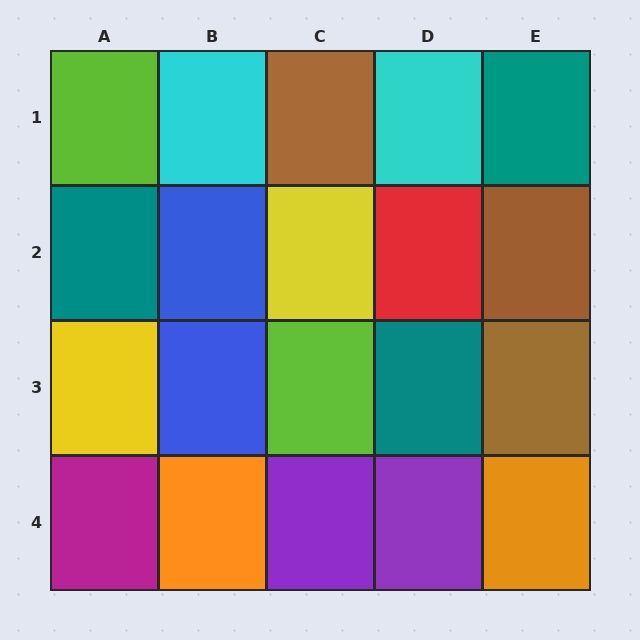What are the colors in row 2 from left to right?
Teal, blue, yellow, red, brown.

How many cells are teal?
3 cells are teal.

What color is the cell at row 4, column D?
Purple.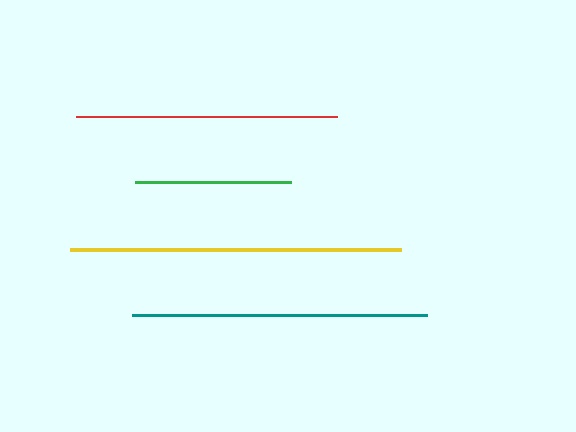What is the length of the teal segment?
The teal segment is approximately 295 pixels long.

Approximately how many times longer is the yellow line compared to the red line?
The yellow line is approximately 1.3 times the length of the red line.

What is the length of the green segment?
The green segment is approximately 157 pixels long.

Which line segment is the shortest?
The green line is the shortest at approximately 157 pixels.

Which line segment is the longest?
The yellow line is the longest at approximately 331 pixels.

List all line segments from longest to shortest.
From longest to shortest: yellow, teal, red, green.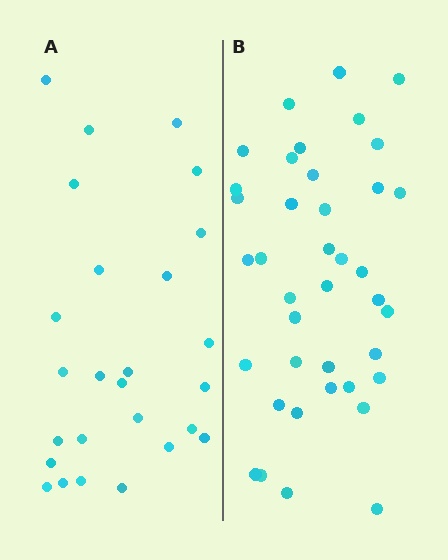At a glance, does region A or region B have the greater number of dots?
Region B (the right region) has more dots.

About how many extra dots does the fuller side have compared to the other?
Region B has approximately 15 more dots than region A.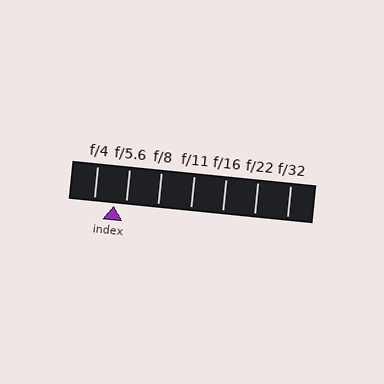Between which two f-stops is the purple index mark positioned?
The index mark is between f/4 and f/5.6.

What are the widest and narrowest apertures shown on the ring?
The widest aperture shown is f/4 and the narrowest is f/32.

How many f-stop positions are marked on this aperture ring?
There are 7 f-stop positions marked.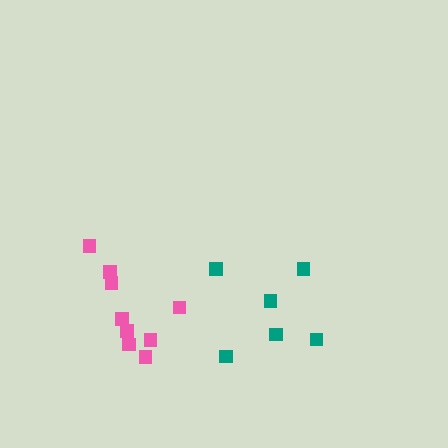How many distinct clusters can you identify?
There are 2 distinct clusters.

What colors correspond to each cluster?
The clusters are colored: pink, teal.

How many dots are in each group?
Group 1: 9 dots, Group 2: 6 dots (15 total).